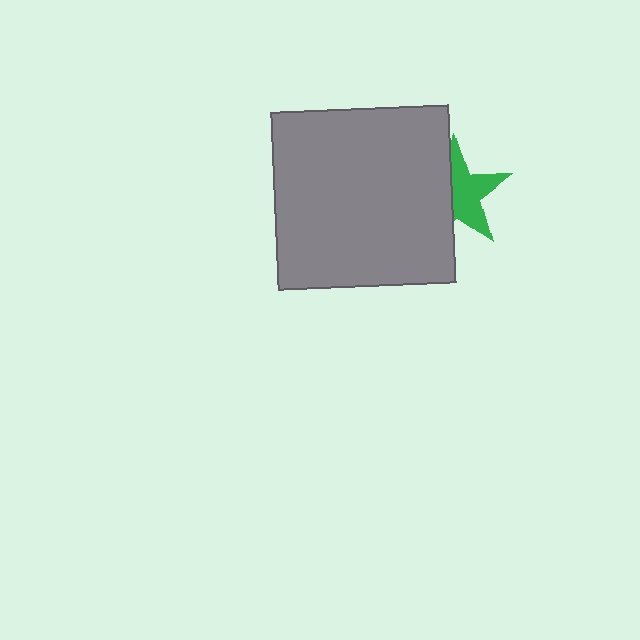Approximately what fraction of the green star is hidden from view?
Roughly 43% of the green star is hidden behind the gray square.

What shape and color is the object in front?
The object in front is a gray square.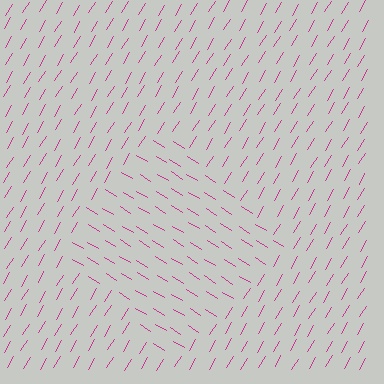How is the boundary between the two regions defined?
The boundary is defined purely by a change in line orientation (approximately 89 degrees difference). All lines are the same color and thickness.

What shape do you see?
I see a diamond.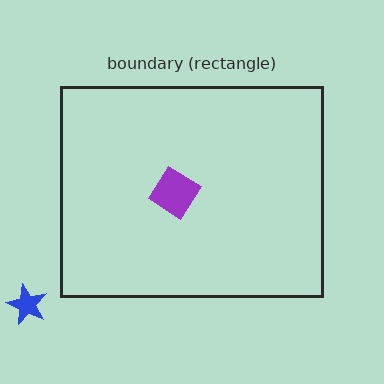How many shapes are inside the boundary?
1 inside, 1 outside.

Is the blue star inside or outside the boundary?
Outside.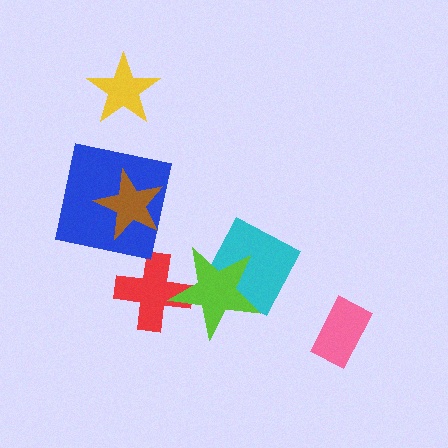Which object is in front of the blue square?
The brown star is in front of the blue square.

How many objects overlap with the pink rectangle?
0 objects overlap with the pink rectangle.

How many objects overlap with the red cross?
1 object overlaps with the red cross.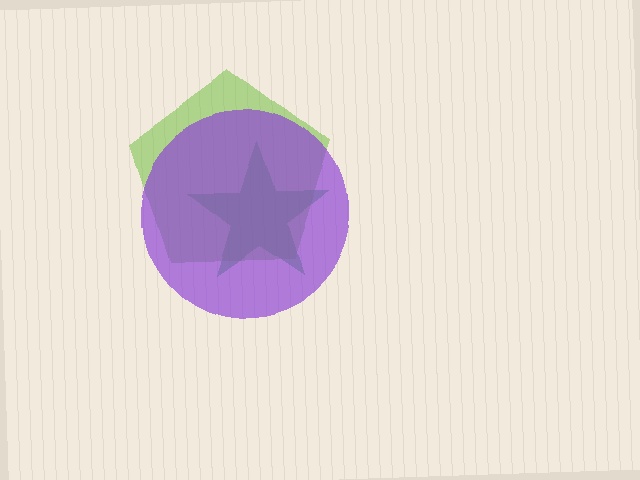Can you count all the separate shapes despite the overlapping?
Yes, there are 3 separate shapes.